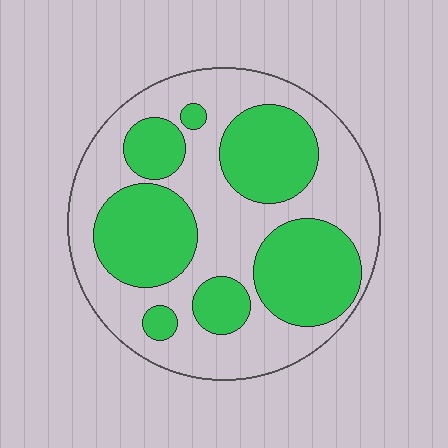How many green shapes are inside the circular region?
7.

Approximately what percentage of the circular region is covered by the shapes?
Approximately 45%.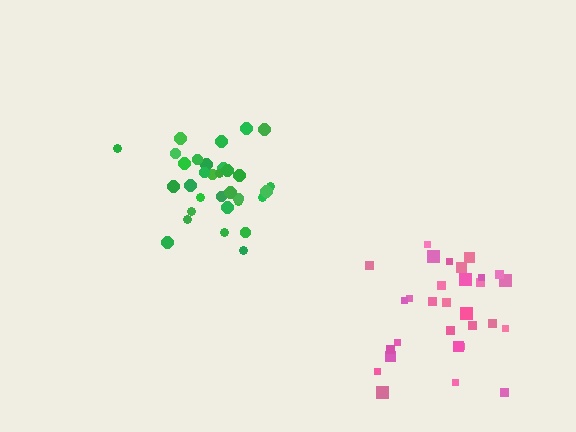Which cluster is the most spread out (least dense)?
Pink.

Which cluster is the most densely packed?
Green.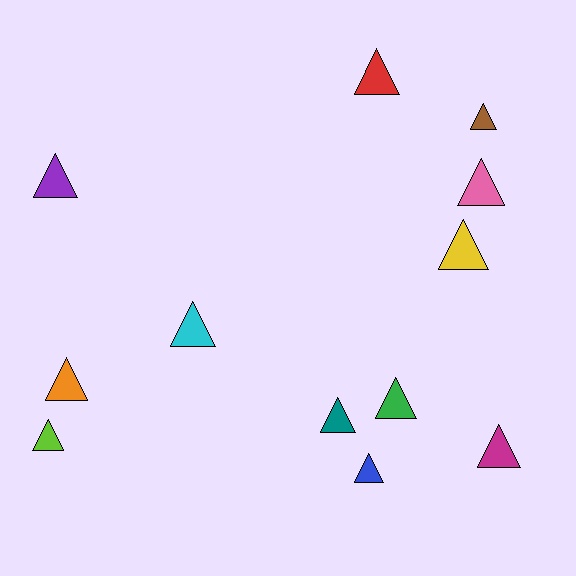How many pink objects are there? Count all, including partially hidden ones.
There is 1 pink object.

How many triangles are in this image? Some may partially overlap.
There are 12 triangles.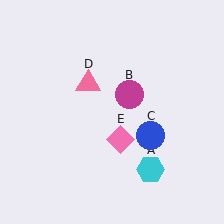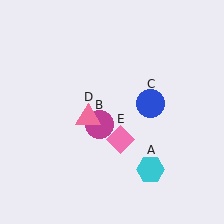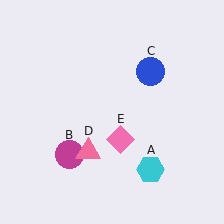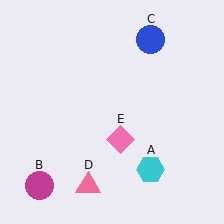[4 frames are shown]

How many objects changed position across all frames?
3 objects changed position: magenta circle (object B), blue circle (object C), pink triangle (object D).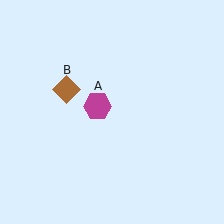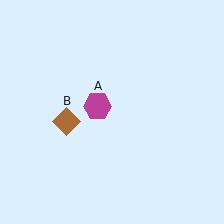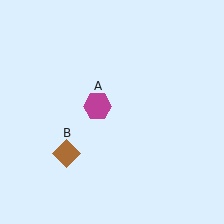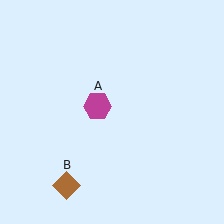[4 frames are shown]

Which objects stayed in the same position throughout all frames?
Magenta hexagon (object A) remained stationary.